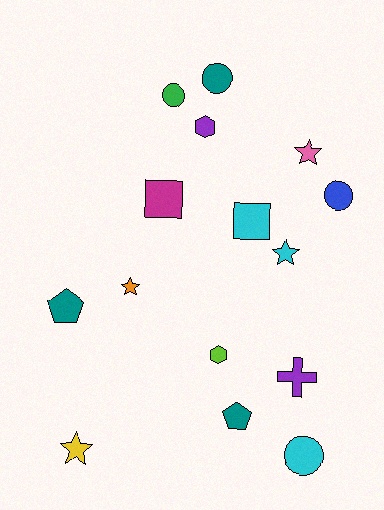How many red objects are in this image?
There are no red objects.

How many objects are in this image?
There are 15 objects.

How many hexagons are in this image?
There are 2 hexagons.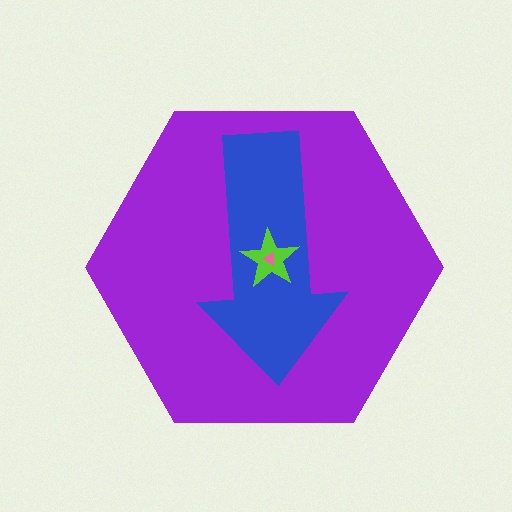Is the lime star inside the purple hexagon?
Yes.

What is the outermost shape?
The purple hexagon.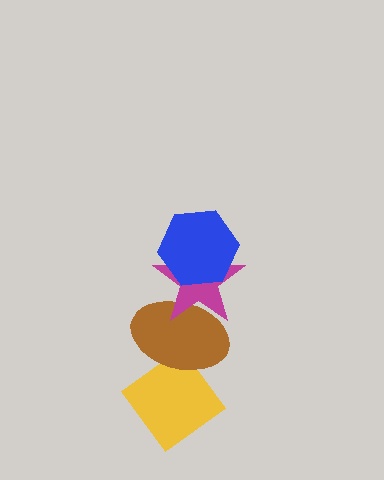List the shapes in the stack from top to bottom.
From top to bottom: the blue hexagon, the magenta star, the brown ellipse, the yellow diamond.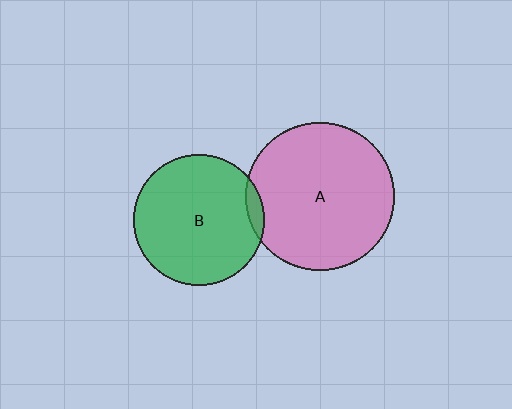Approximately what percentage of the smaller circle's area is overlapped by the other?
Approximately 5%.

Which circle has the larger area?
Circle A (pink).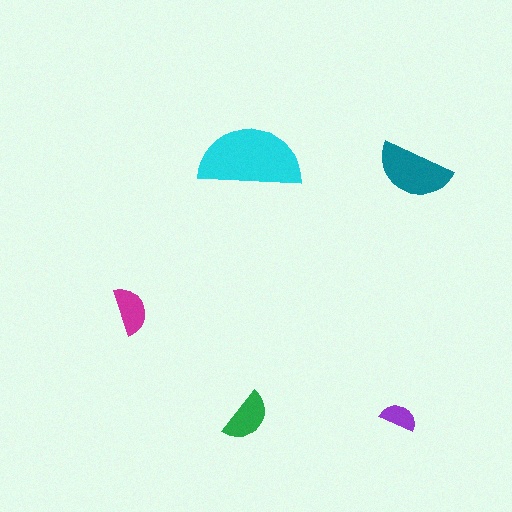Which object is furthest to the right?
The teal semicircle is rightmost.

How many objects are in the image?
There are 5 objects in the image.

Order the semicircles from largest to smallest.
the cyan one, the teal one, the green one, the magenta one, the purple one.